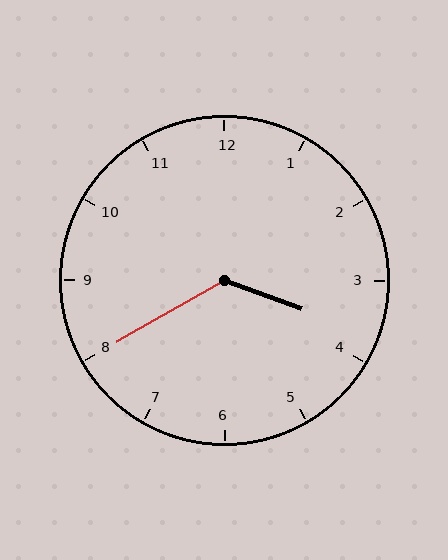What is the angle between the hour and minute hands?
Approximately 130 degrees.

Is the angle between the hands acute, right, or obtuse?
It is obtuse.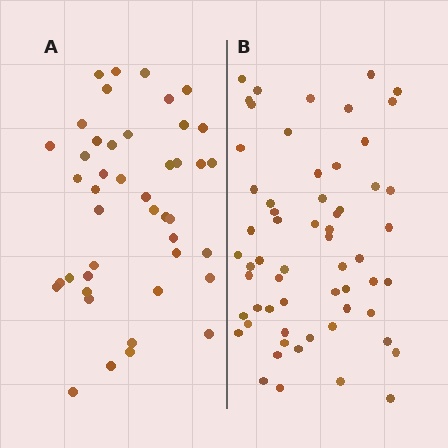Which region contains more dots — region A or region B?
Region B (the right region) has more dots.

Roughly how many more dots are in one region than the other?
Region B has approximately 15 more dots than region A.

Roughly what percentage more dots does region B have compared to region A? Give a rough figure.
About 35% more.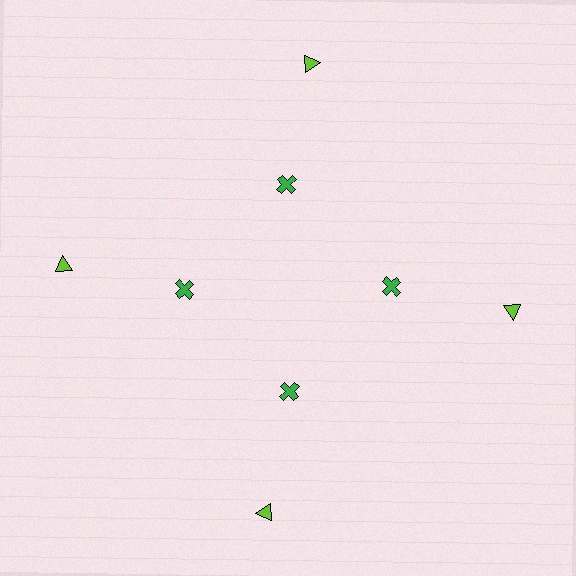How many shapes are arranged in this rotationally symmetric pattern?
There are 8 shapes, arranged in 4 groups of 2.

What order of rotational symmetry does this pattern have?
This pattern has 4-fold rotational symmetry.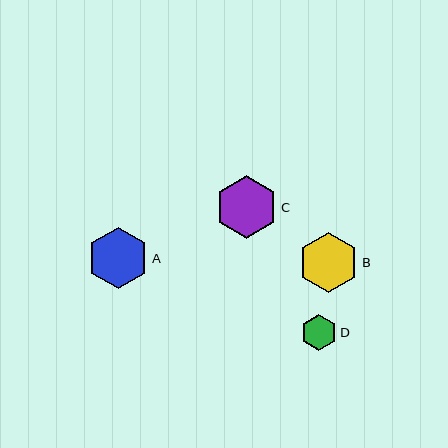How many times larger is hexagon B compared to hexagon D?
Hexagon B is approximately 1.7 times the size of hexagon D.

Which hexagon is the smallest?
Hexagon D is the smallest with a size of approximately 35 pixels.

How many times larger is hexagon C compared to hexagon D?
Hexagon C is approximately 1.8 times the size of hexagon D.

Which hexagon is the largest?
Hexagon C is the largest with a size of approximately 63 pixels.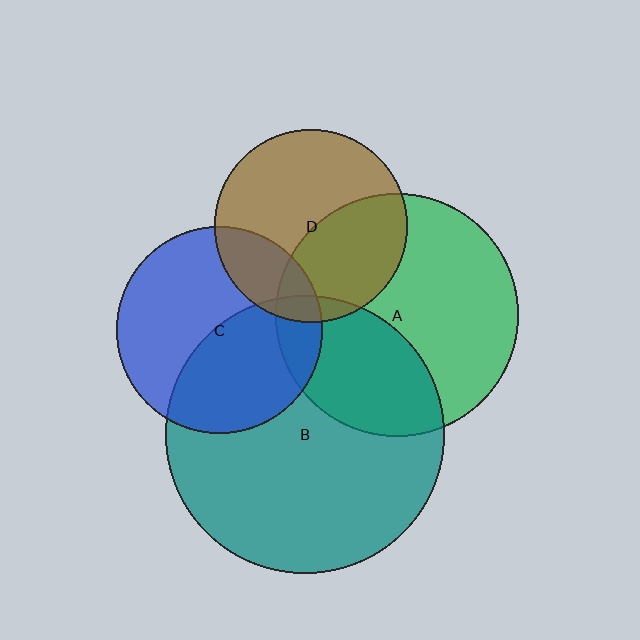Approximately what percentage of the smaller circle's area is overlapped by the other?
Approximately 35%.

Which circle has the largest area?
Circle B (teal).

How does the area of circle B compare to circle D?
Approximately 2.1 times.